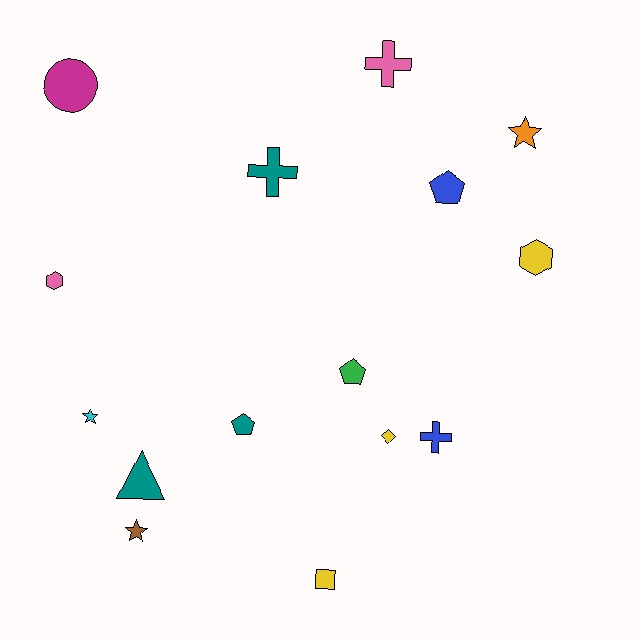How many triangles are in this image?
There is 1 triangle.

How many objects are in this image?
There are 15 objects.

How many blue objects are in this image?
There are 2 blue objects.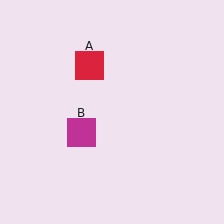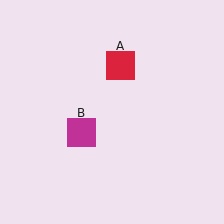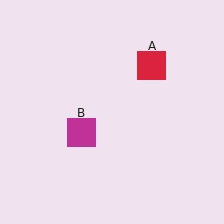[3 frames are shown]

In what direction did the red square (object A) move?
The red square (object A) moved right.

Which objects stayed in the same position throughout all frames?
Magenta square (object B) remained stationary.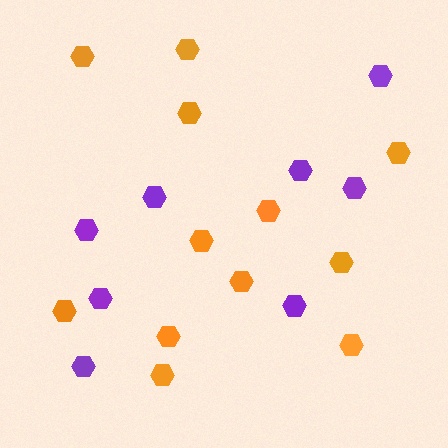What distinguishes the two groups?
There are 2 groups: one group of purple hexagons (8) and one group of orange hexagons (12).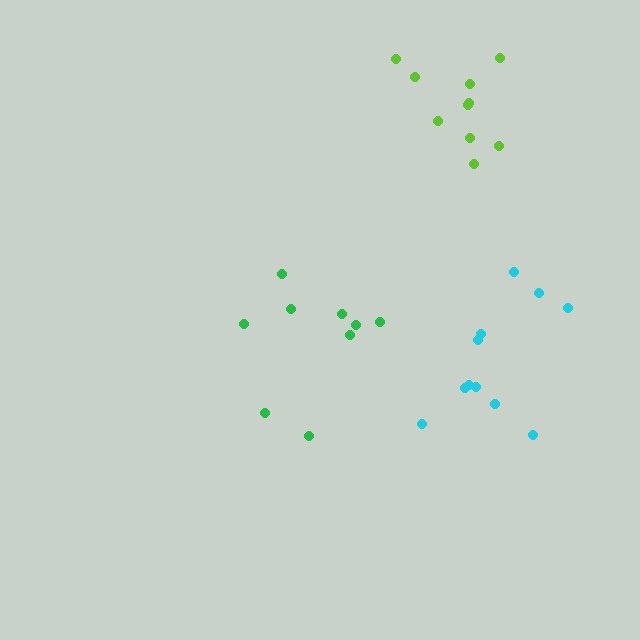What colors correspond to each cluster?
The clusters are colored: cyan, green, lime.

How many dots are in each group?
Group 1: 11 dots, Group 2: 9 dots, Group 3: 10 dots (30 total).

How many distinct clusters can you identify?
There are 3 distinct clusters.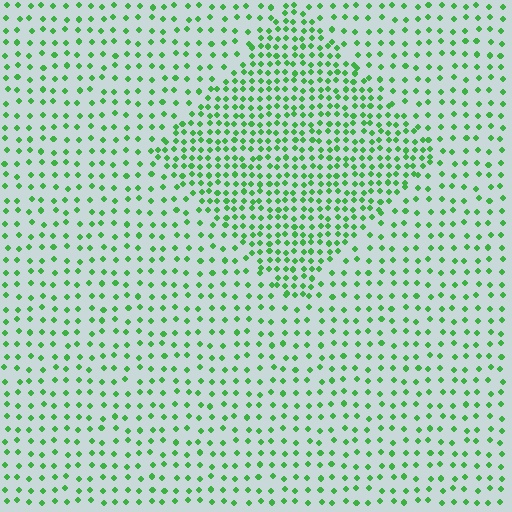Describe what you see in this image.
The image contains small green elements arranged at two different densities. A diamond-shaped region is visible where the elements are more densely packed than the surrounding area.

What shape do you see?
I see a diamond.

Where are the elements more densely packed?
The elements are more densely packed inside the diamond boundary.